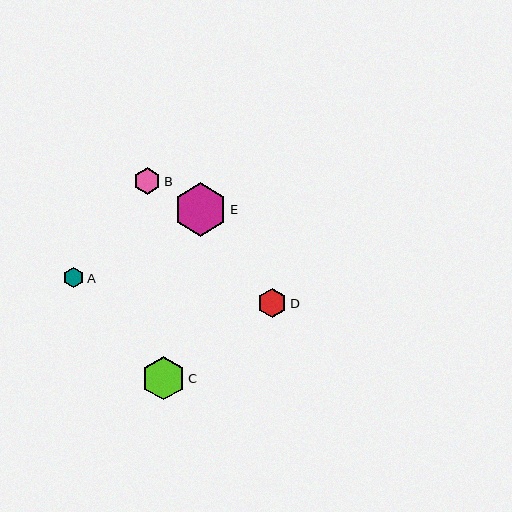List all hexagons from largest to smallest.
From largest to smallest: E, C, D, B, A.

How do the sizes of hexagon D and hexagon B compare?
Hexagon D and hexagon B are approximately the same size.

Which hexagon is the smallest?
Hexagon A is the smallest with a size of approximately 21 pixels.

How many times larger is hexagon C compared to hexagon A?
Hexagon C is approximately 2.1 times the size of hexagon A.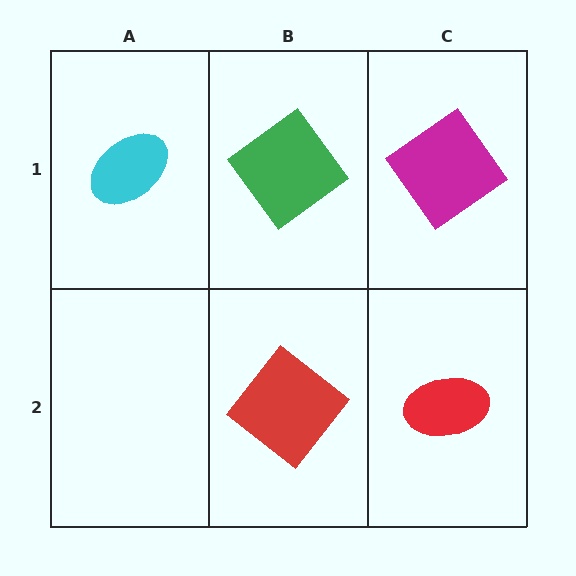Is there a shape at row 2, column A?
No, that cell is empty.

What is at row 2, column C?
A red ellipse.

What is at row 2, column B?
A red diamond.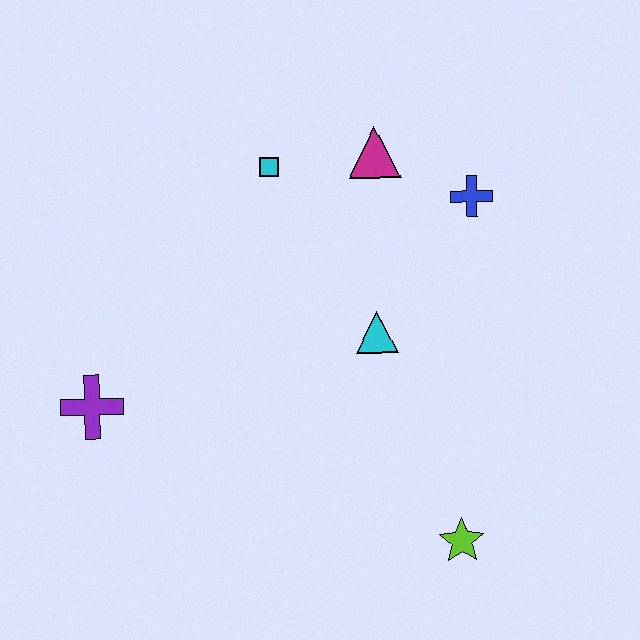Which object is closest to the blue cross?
The magenta triangle is closest to the blue cross.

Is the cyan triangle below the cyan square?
Yes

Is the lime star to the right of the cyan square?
Yes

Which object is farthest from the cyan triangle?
The purple cross is farthest from the cyan triangle.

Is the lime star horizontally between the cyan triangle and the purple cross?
No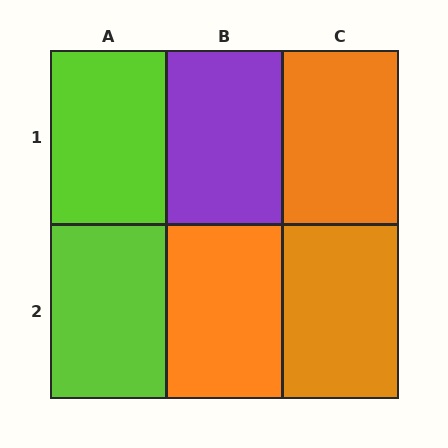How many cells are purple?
1 cell is purple.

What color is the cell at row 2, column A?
Lime.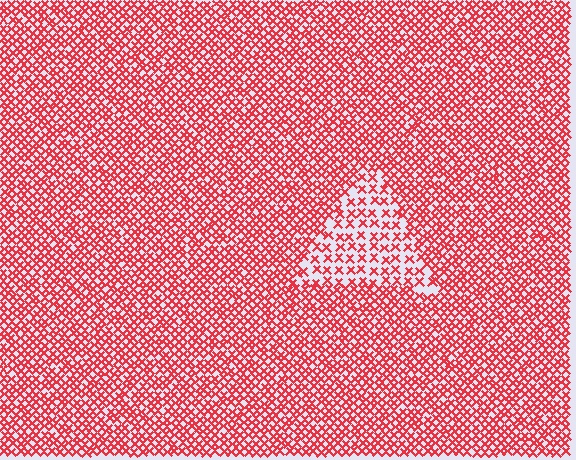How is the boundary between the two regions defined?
The boundary is defined by a change in element density (approximately 2.0x ratio). All elements are the same color, size, and shape.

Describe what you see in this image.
The image contains small red elements arranged at two different densities. A triangle-shaped region is visible where the elements are less densely packed than the surrounding area.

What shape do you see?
I see a triangle.